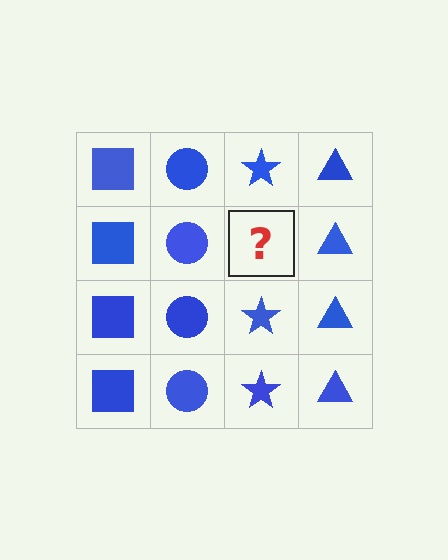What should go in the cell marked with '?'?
The missing cell should contain a blue star.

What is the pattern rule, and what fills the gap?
The rule is that each column has a consistent shape. The gap should be filled with a blue star.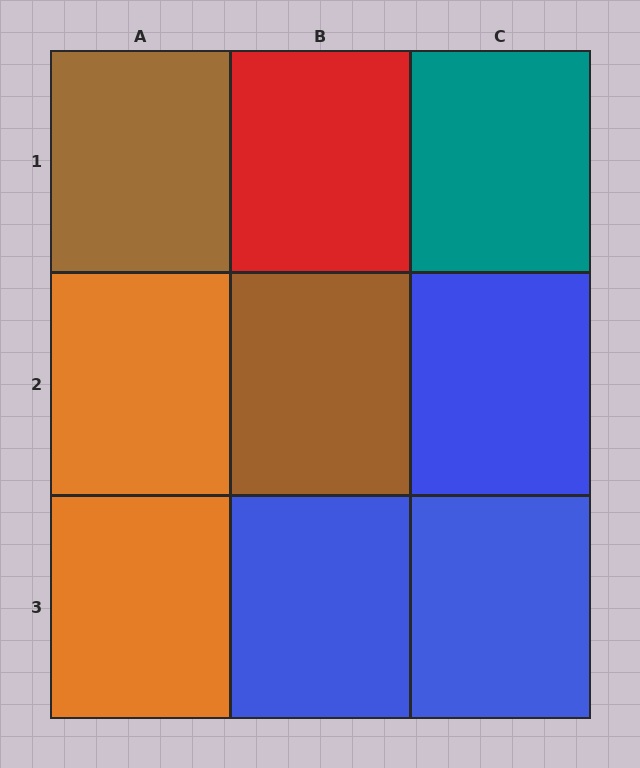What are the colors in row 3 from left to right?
Orange, blue, blue.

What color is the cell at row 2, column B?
Brown.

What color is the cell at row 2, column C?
Blue.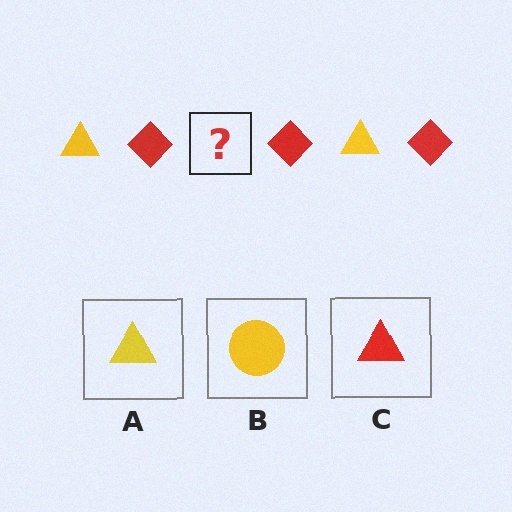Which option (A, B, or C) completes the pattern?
A.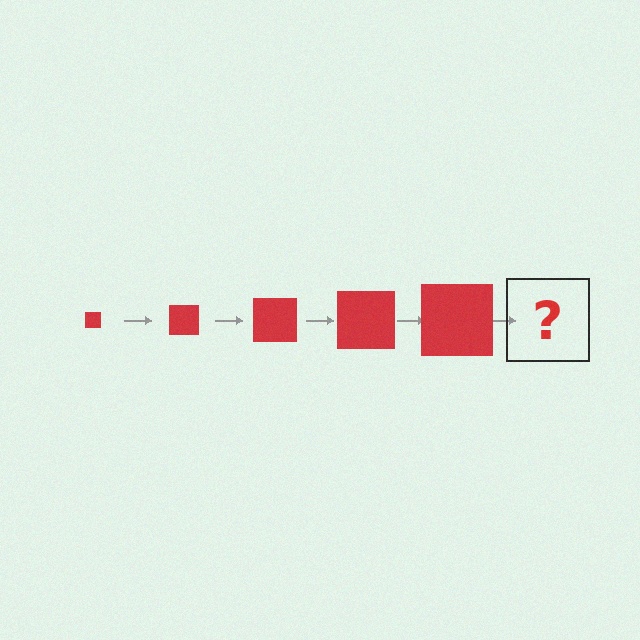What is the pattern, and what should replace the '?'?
The pattern is that the square gets progressively larger each step. The '?' should be a red square, larger than the previous one.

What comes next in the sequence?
The next element should be a red square, larger than the previous one.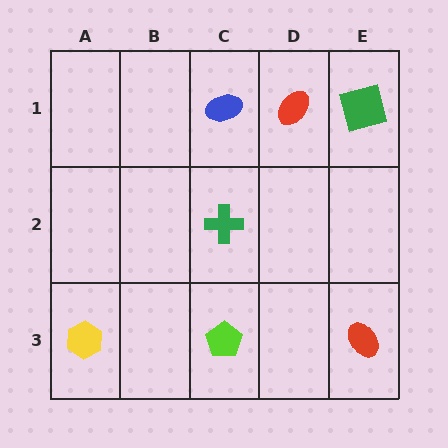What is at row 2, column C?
A green cross.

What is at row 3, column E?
A red ellipse.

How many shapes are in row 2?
1 shape.